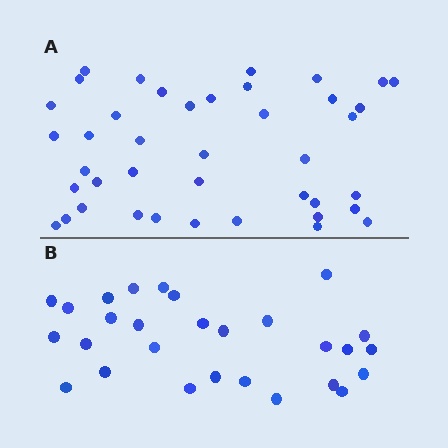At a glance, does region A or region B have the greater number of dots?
Region A (the top region) has more dots.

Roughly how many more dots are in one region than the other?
Region A has approximately 15 more dots than region B.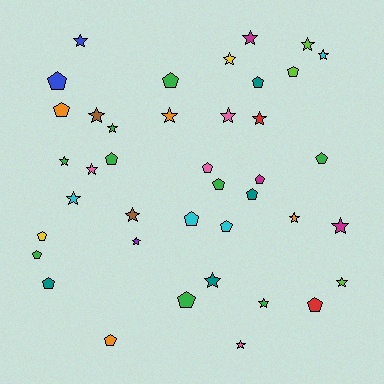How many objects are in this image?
There are 40 objects.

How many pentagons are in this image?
There are 19 pentagons.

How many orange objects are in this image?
There are 4 orange objects.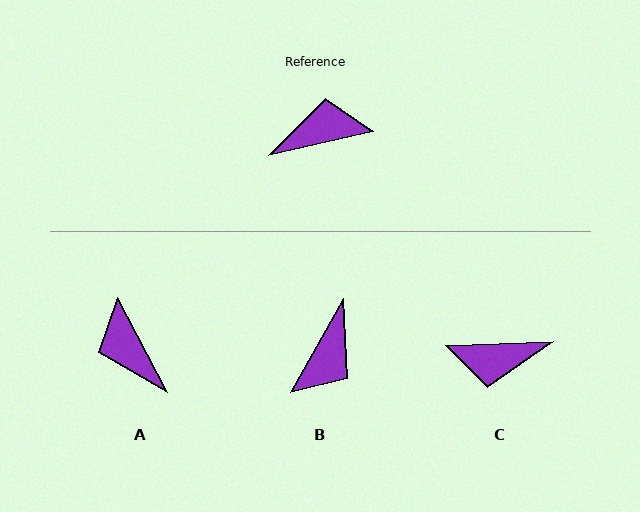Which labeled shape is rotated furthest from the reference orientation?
C, about 170 degrees away.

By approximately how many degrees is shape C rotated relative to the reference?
Approximately 170 degrees counter-clockwise.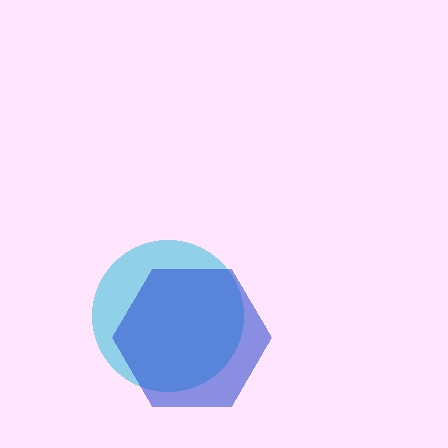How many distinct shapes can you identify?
There are 2 distinct shapes: a cyan circle, a blue hexagon.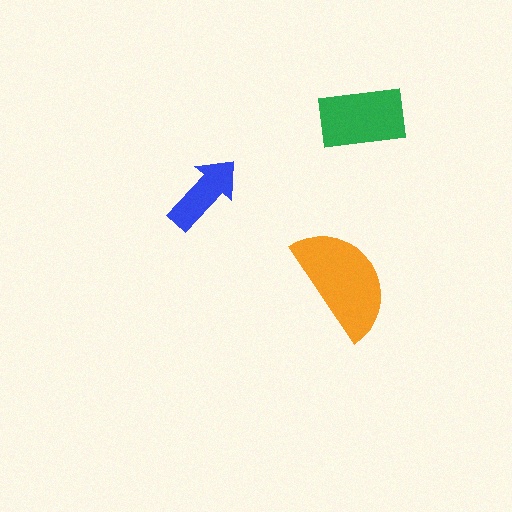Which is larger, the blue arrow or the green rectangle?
The green rectangle.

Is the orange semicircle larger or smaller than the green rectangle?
Larger.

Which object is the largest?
The orange semicircle.